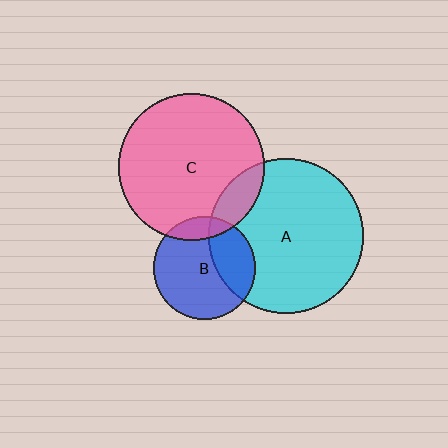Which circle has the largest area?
Circle A (cyan).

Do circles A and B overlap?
Yes.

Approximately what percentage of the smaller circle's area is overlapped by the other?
Approximately 30%.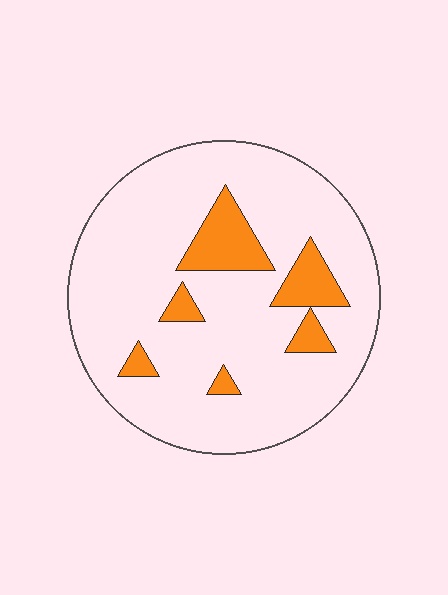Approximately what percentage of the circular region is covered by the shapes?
Approximately 15%.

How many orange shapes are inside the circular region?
6.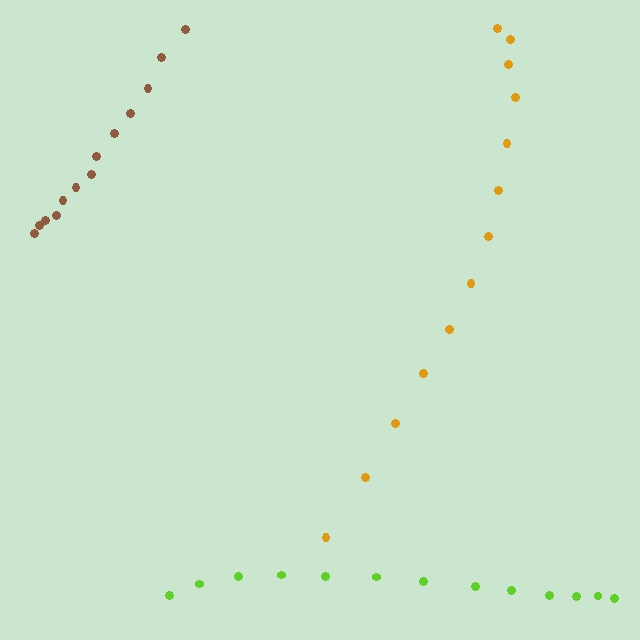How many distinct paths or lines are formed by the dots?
There are 3 distinct paths.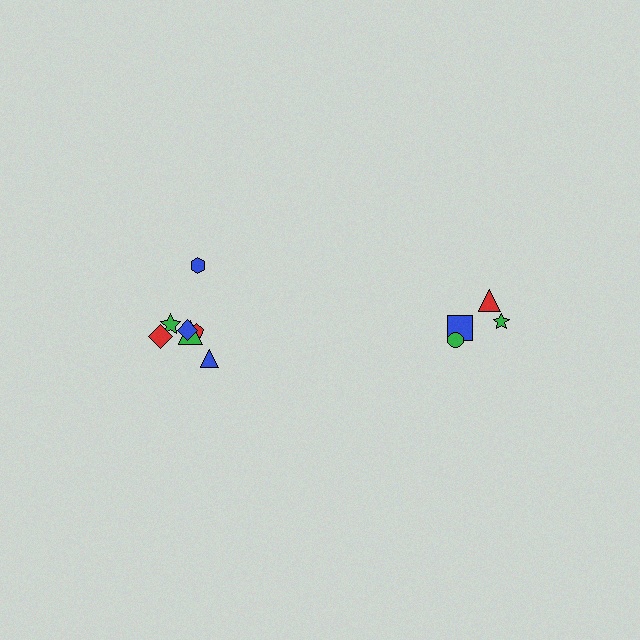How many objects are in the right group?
There are 4 objects.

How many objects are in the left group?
There are 8 objects.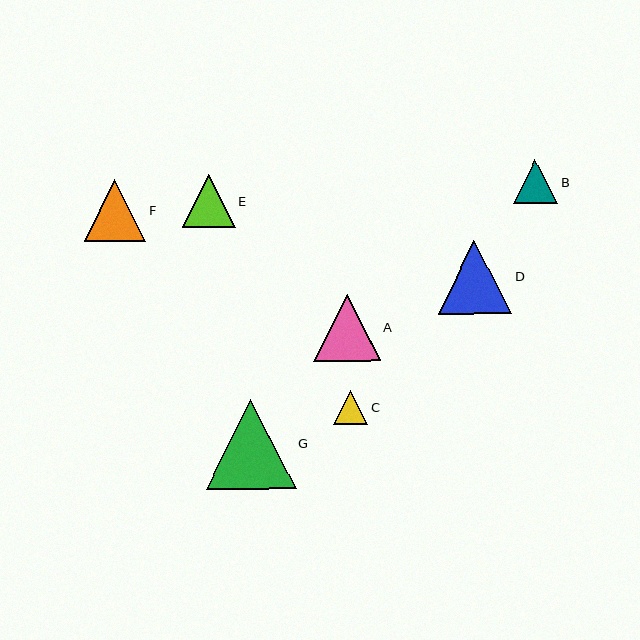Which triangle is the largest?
Triangle G is the largest with a size of approximately 90 pixels.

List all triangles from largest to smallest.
From largest to smallest: G, D, A, F, E, B, C.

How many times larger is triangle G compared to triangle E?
Triangle G is approximately 1.7 times the size of triangle E.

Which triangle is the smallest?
Triangle C is the smallest with a size of approximately 34 pixels.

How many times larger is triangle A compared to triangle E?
Triangle A is approximately 1.3 times the size of triangle E.